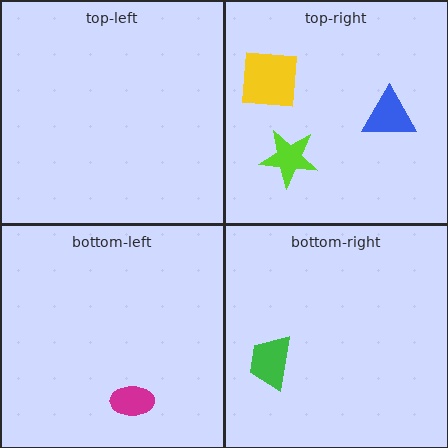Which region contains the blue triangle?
The top-right region.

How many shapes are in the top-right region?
3.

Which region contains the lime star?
The top-right region.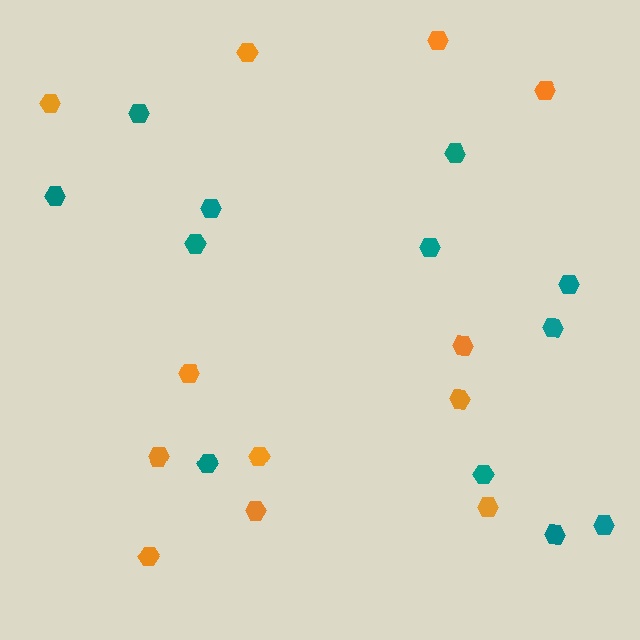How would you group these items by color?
There are 2 groups: one group of orange hexagons (12) and one group of teal hexagons (12).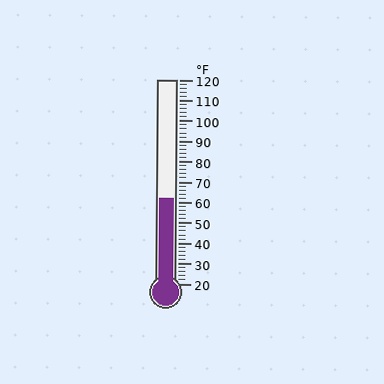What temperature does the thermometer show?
The thermometer shows approximately 62°F.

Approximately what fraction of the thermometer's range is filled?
The thermometer is filled to approximately 40% of its range.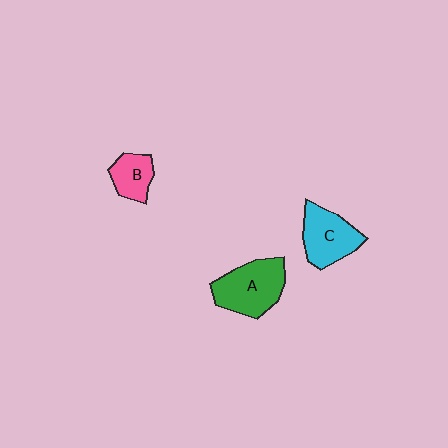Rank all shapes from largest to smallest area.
From largest to smallest: A (green), C (cyan), B (pink).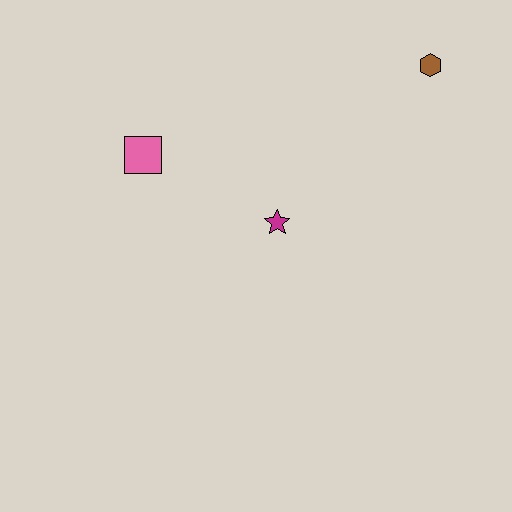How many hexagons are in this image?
There is 1 hexagon.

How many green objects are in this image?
There are no green objects.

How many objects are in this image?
There are 3 objects.